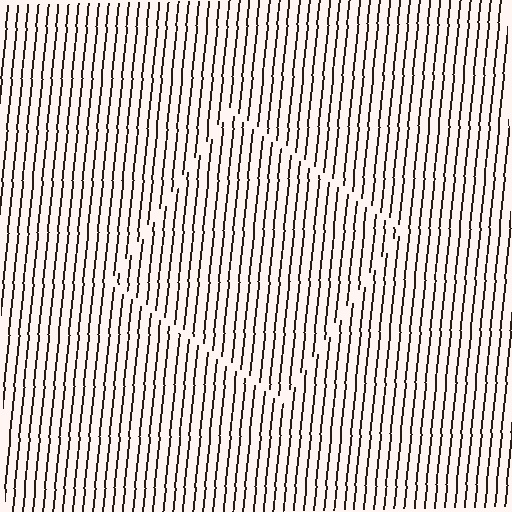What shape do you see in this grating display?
An illusory square. The interior of the shape contains the same grating, shifted by half a period — the contour is defined by the phase discontinuity where line-ends from the inner and outer gratings abut.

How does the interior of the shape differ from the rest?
The interior of the shape contains the same grating, shifted by half a period — the contour is defined by the phase discontinuity where line-ends from the inner and outer gratings abut.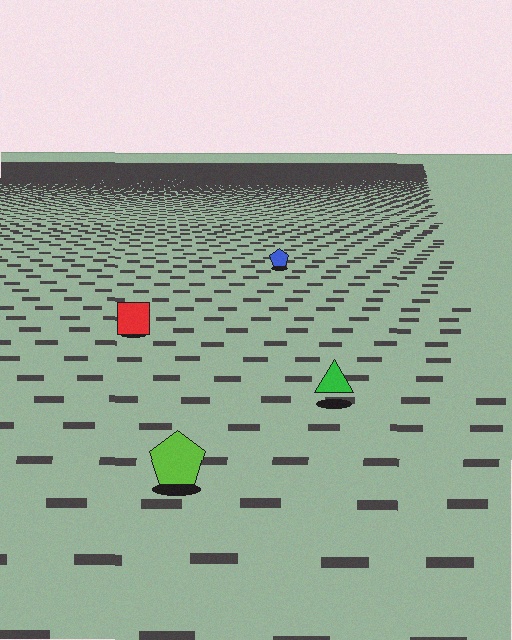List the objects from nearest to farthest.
From nearest to farthest: the lime pentagon, the green triangle, the red square, the blue pentagon.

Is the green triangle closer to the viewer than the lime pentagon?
No. The lime pentagon is closer — you can tell from the texture gradient: the ground texture is coarser near it.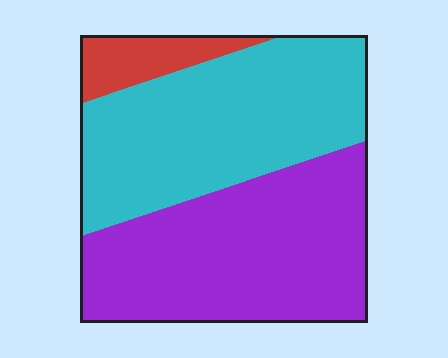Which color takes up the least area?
Red, at roughly 10%.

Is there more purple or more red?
Purple.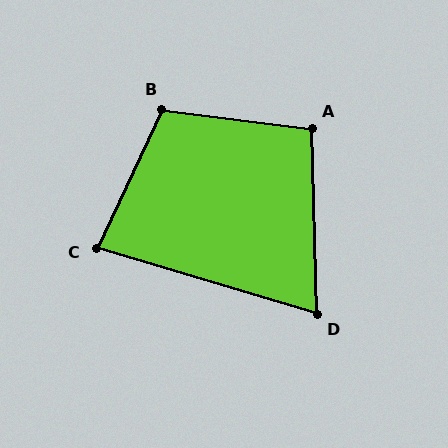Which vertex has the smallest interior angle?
D, at approximately 72 degrees.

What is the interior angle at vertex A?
Approximately 99 degrees (obtuse).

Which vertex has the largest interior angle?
B, at approximately 108 degrees.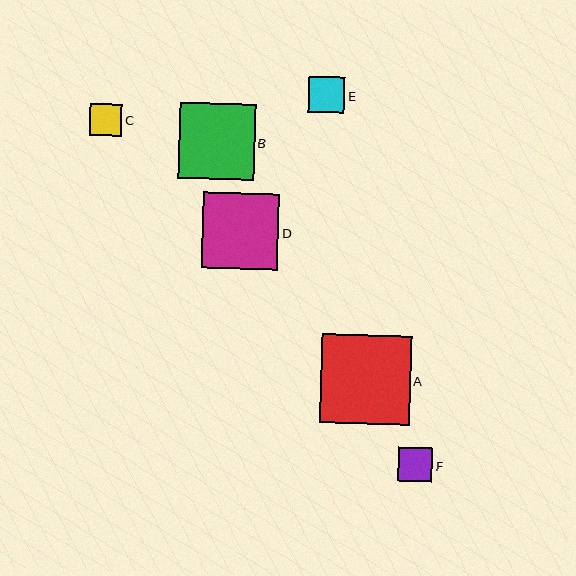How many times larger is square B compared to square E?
Square B is approximately 2.1 times the size of square E.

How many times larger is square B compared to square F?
Square B is approximately 2.2 times the size of square F.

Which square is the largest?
Square A is the largest with a size of approximately 89 pixels.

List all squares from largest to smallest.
From largest to smallest: A, B, D, E, F, C.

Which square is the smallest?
Square C is the smallest with a size of approximately 32 pixels.